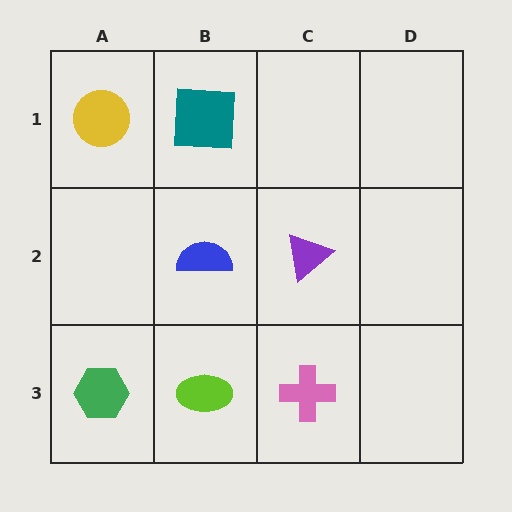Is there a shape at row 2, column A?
No, that cell is empty.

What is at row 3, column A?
A green hexagon.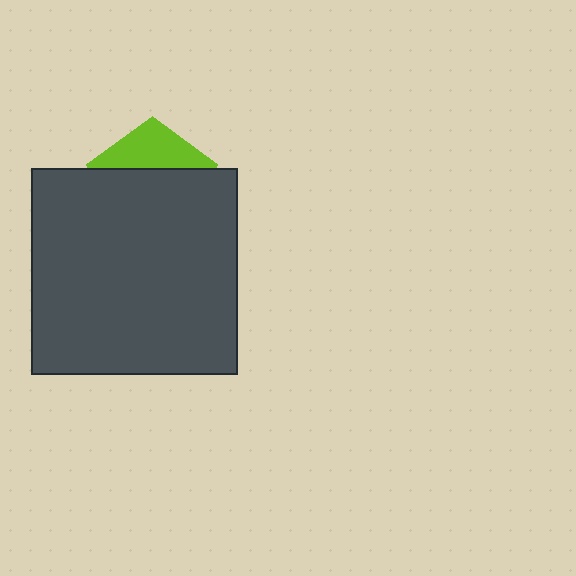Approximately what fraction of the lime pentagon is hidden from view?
Roughly 69% of the lime pentagon is hidden behind the dark gray square.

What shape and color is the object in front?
The object in front is a dark gray square.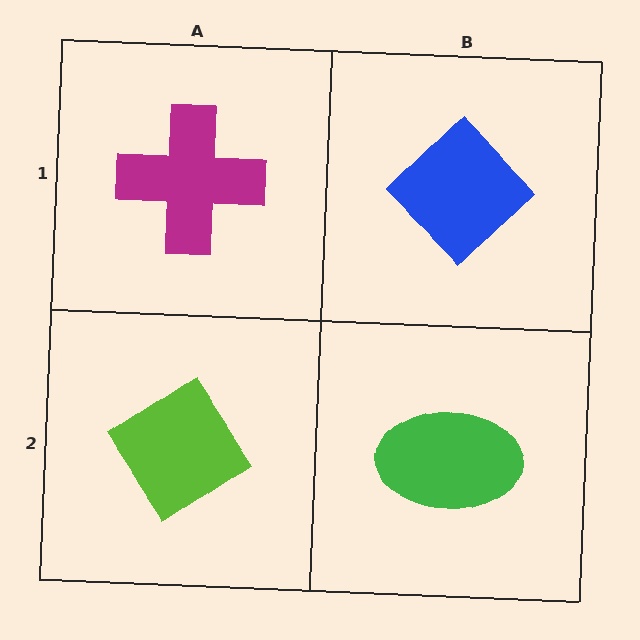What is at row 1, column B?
A blue diamond.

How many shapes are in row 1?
2 shapes.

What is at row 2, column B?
A green ellipse.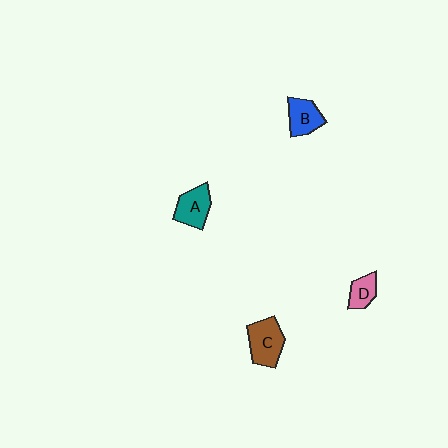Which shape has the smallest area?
Shape D (pink).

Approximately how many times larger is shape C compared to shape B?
Approximately 1.3 times.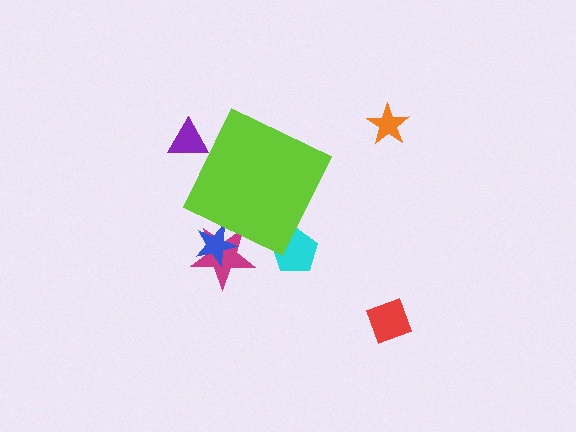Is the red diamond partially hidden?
No, the red diamond is fully visible.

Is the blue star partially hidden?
Yes, the blue star is partially hidden behind the lime diamond.